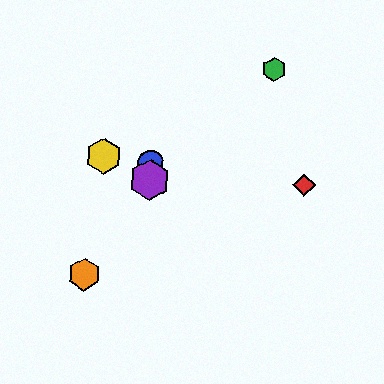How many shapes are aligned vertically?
2 shapes (the blue circle, the purple hexagon) are aligned vertically.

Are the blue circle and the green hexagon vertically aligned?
No, the blue circle is at x≈150 and the green hexagon is at x≈274.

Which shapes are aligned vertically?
The blue circle, the purple hexagon are aligned vertically.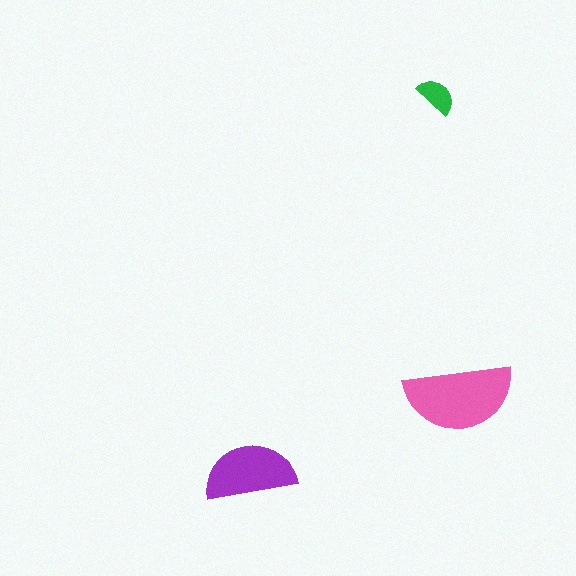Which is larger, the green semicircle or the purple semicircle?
The purple one.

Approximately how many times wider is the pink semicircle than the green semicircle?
About 2.5 times wider.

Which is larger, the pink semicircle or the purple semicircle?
The pink one.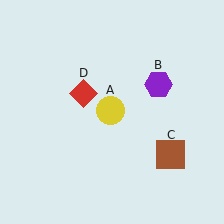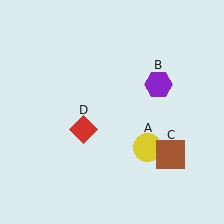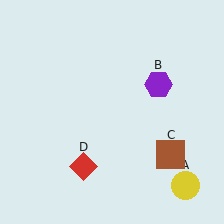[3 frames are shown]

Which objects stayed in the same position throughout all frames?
Purple hexagon (object B) and brown square (object C) remained stationary.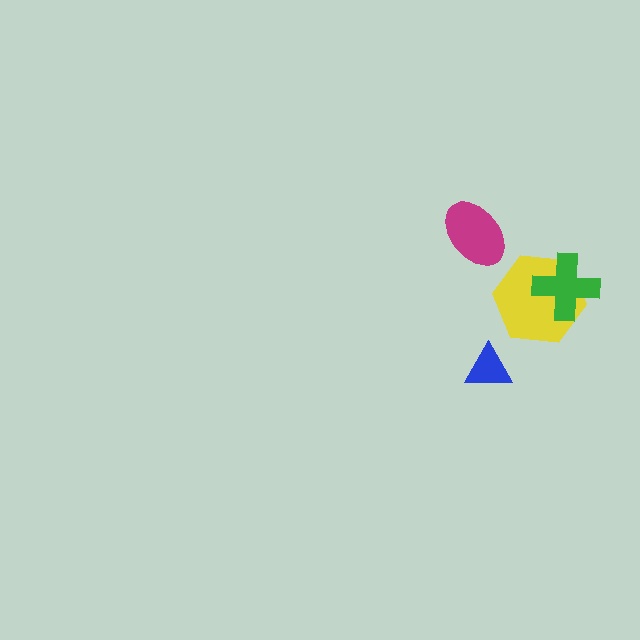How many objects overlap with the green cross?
1 object overlaps with the green cross.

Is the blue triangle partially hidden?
No, no other shape covers it.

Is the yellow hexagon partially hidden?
Yes, it is partially covered by another shape.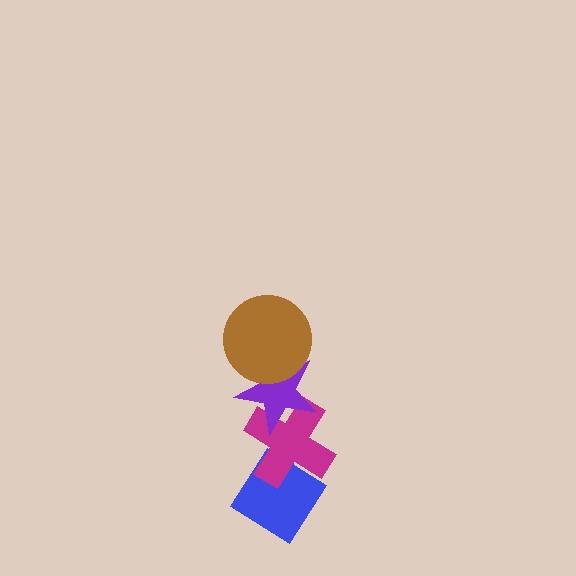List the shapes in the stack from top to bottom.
From top to bottom: the brown circle, the purple star, the magenta cross, the blue diamond.